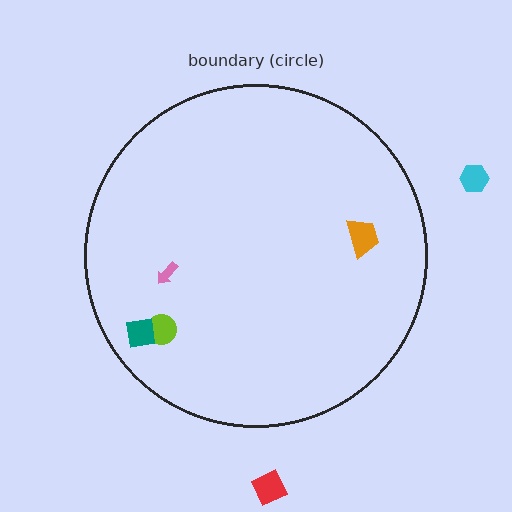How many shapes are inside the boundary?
4 inside, 2 outside.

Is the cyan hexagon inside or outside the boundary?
Outside.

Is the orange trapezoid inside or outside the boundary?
Inside.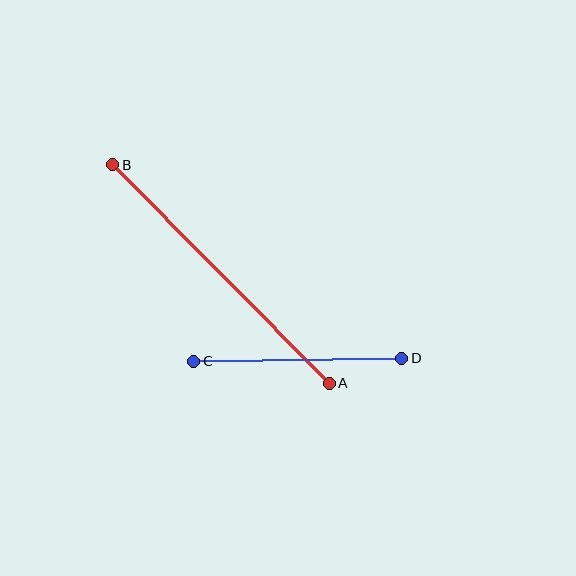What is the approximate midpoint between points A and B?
The midpoint is at approximately (221, 274) pixels.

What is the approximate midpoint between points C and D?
The midpoint is at approximately (298, 360) pixels.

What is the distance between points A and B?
The distance is approximately 307 pixels.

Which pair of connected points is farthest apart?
Points A and B are farthest apart.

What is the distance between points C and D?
The distance is approximately 208 pixels.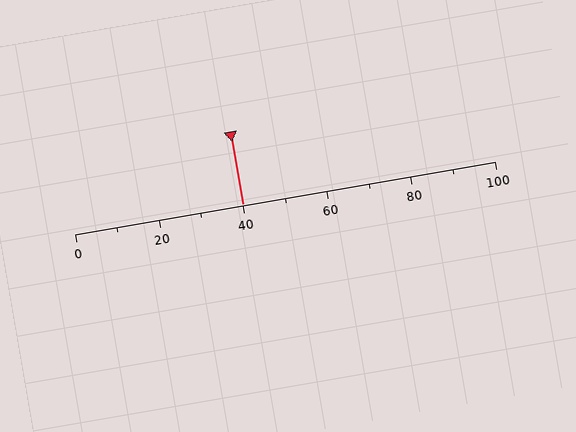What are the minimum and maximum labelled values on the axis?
The axis runs from 0 to 100.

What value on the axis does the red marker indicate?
The marker indicates approximately 40.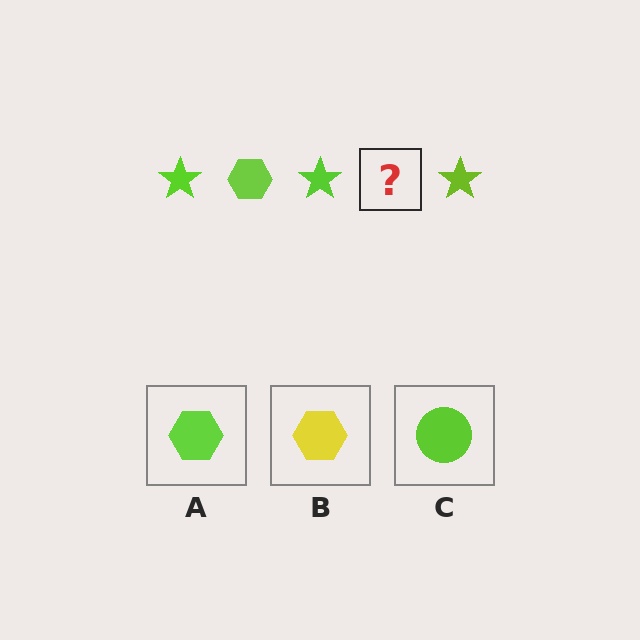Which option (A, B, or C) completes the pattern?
A.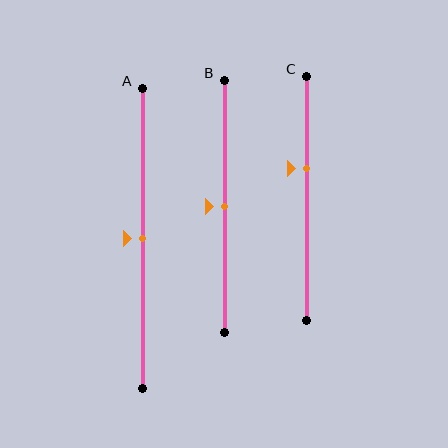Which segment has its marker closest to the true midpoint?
Segment A has its marker closest to the true midpoint.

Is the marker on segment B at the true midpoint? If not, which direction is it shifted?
Yes, the marker on segment B is at the true midpoint.